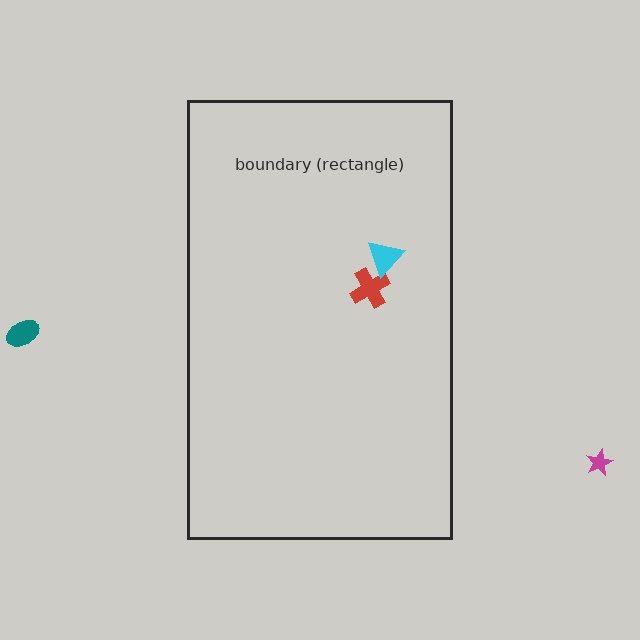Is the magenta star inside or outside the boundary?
Outside.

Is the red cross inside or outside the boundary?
Inside.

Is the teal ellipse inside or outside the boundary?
Outside.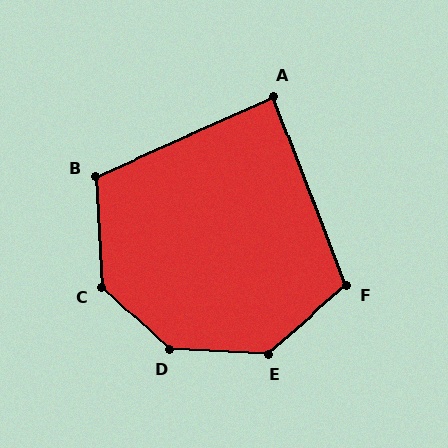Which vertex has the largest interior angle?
D, at approximately 139 degrees.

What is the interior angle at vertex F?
Approximately 110 degrees (obtuse).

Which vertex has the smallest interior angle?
A, at approximately 87 degrees.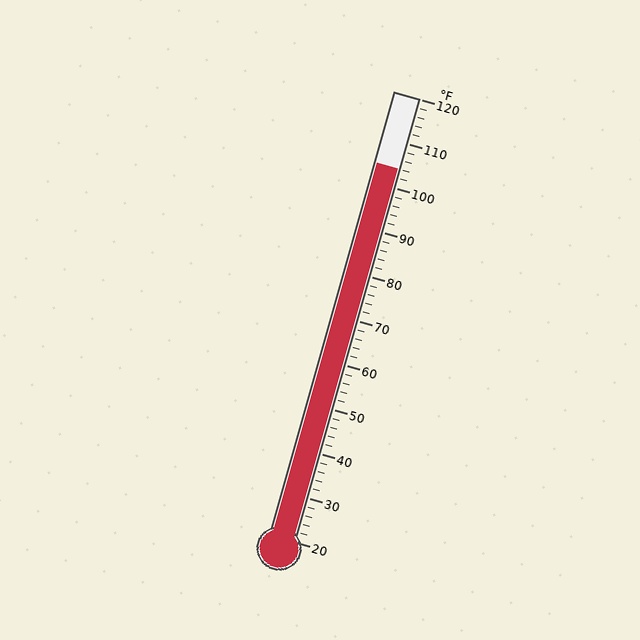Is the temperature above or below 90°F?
The temperature is above 90°F.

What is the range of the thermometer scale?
The thermometer scale ranges from 20°F to 120°F.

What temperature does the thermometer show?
The thermometer shows approximately 104°F.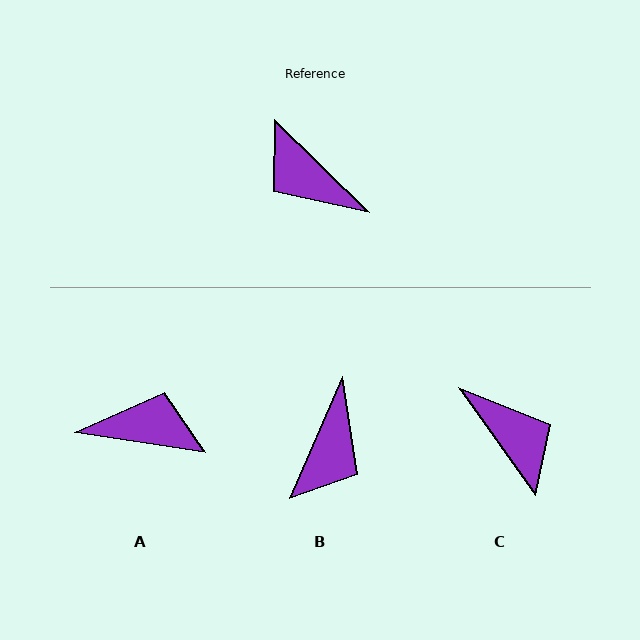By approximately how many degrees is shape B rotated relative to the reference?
Approximately 111 degrees counter-clockwise.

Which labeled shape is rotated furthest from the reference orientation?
C, about 170 degrees away.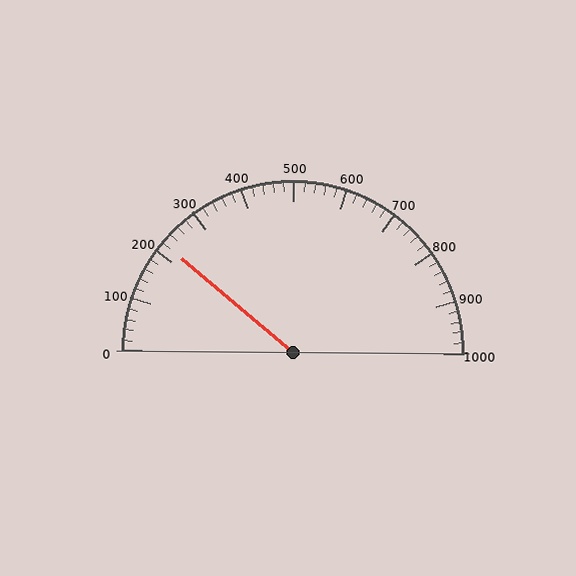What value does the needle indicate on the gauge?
The needle indicates approximately 220.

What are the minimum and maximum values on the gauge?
The gauge ranges from 0 to 1000.